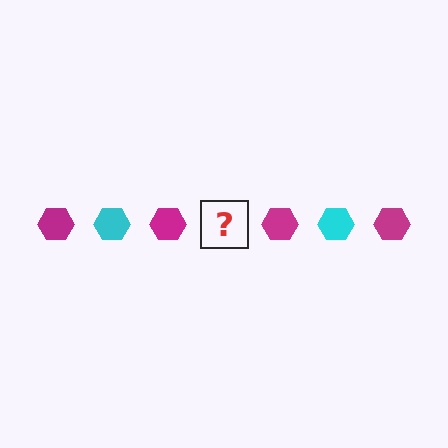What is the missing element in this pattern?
The missing element is a cyan hexagon.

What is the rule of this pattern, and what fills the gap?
The rule is that the pattern cycles through magenta, cyan hexagons. The gap should be filled with a cyan hexagon.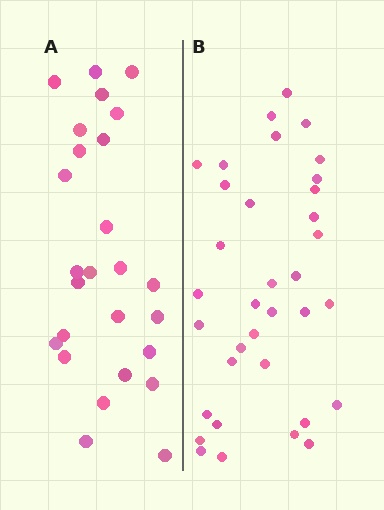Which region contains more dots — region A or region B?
Region B (the right region) has more dots.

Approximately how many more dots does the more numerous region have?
Region B has roughly 8 or so more dots than region A.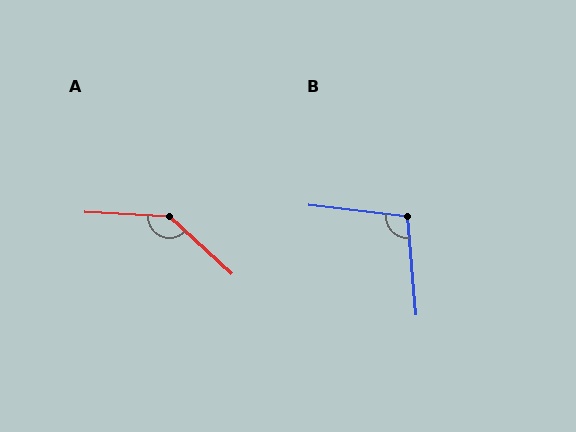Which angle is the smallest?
B, at approximately 102 degrees.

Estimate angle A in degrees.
Approximately 141 degrees.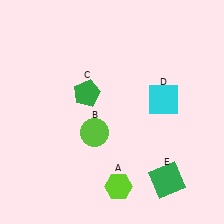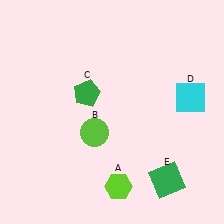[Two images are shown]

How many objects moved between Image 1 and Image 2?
1 object moved between the two images.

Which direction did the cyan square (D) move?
The cyan square (D) moved right.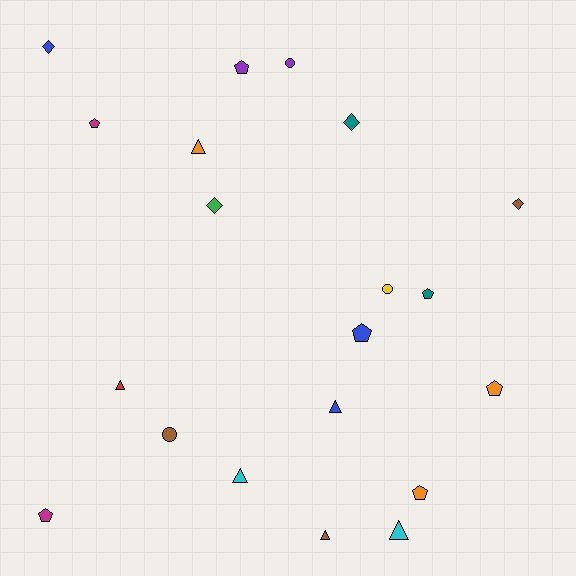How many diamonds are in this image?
There are 4 diamonds.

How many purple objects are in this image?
There are 2 purple objects.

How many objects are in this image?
There are 20 objects.